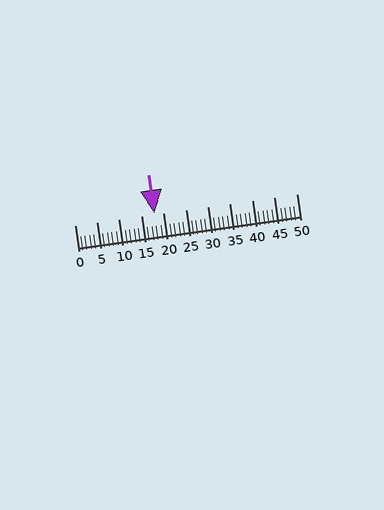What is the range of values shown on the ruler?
The ruler shows values from 0 to 50.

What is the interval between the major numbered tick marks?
The major tick marks are spaced 5 units apart.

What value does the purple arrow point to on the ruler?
The purple arrow points to approximately 18.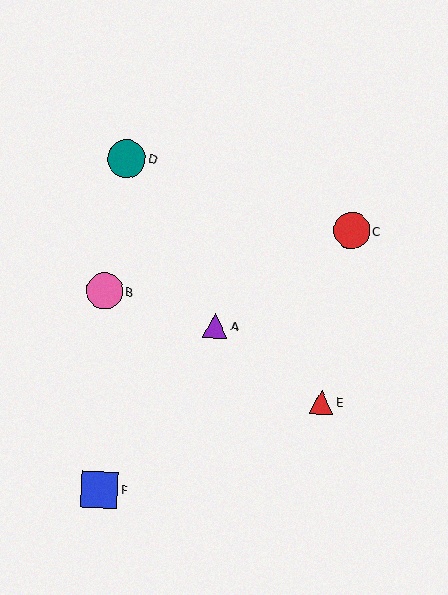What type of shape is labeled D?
Shape D is a teal circle.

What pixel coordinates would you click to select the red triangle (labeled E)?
Click at (321, 402) to select the red triangle E.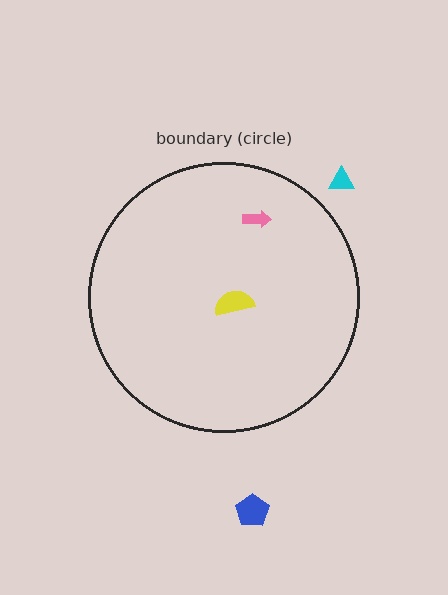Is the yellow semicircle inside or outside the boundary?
Inside.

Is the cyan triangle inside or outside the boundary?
Outside.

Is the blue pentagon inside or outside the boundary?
Outside.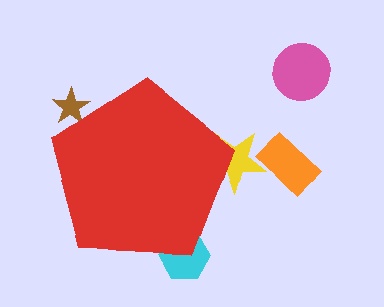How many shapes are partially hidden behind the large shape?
3 shapes are partially hidden.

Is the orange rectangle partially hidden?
No, the orange rectangle is fully visible.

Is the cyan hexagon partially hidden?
Yes, the cyan hexagon is partially hidden behind the red pentagon.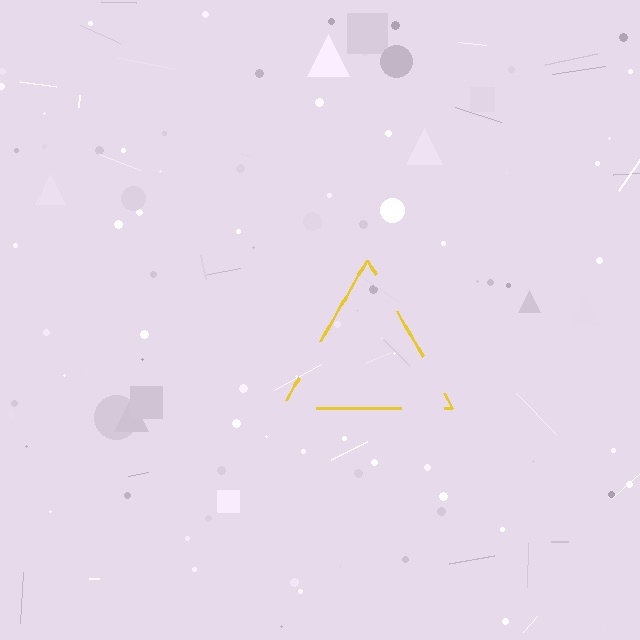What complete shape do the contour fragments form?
The contour fragments form a triangle.